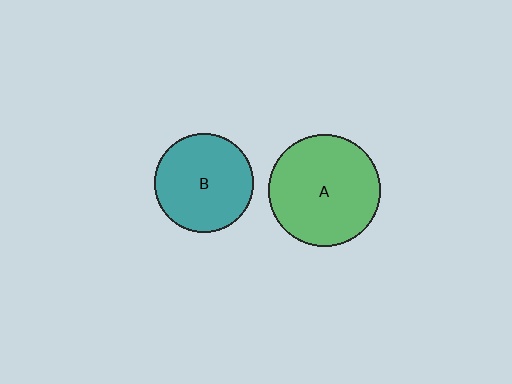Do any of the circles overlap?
No, none of the circles overlap.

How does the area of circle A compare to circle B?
Approximately 1.3 times.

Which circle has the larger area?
Circle A (green).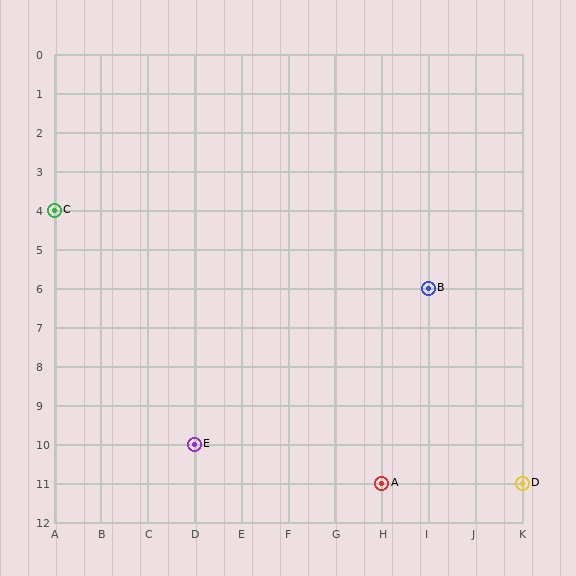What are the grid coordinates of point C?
Point C is at grid coordinates (A, 4).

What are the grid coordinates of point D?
Point D is at grid coordinates (K, 11).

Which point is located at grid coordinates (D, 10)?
Point E is at (D, 10).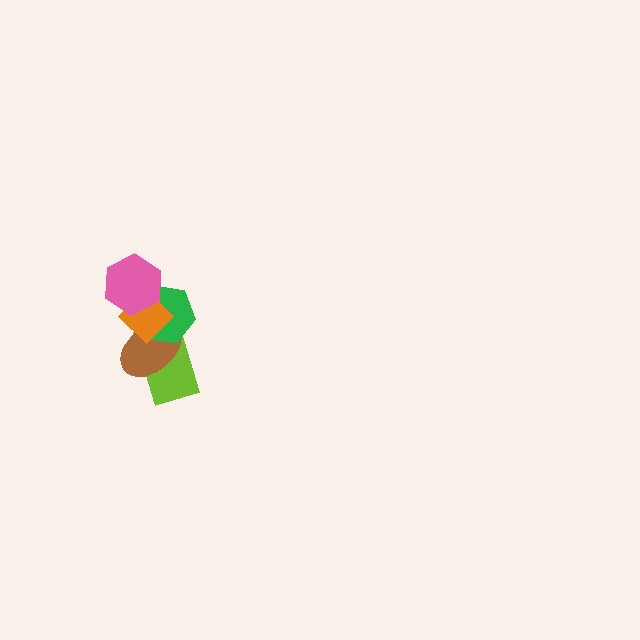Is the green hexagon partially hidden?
Yes, it is partially covered by another shape.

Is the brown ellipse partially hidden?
Yes, it is partially covered by another shape.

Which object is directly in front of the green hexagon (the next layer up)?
The orange diamond is directly in front of the green hexagon.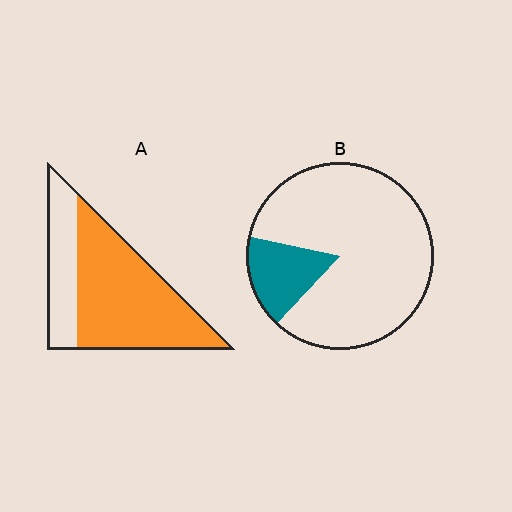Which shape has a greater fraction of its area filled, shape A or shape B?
Shape A.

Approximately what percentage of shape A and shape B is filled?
A is approximately 70% and B is approximately 15%.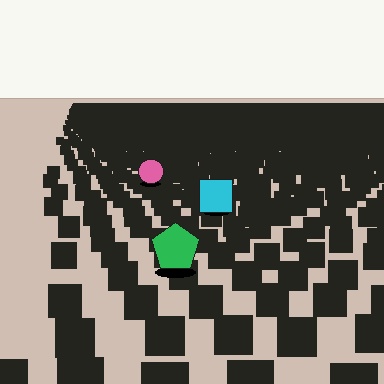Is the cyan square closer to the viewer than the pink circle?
Yes. The cyan square is closer — you can tell from the texture gradient: the ground texture is coarser near it.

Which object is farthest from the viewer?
The pink circle is farthest from the viewer. It appears smaller and the ground texture around it is denser.